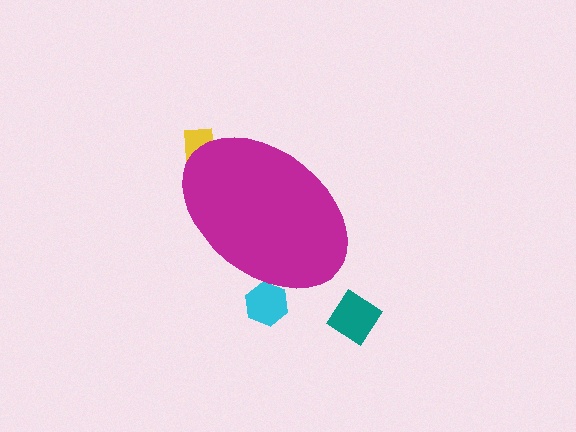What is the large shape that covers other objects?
A magenta ellipse.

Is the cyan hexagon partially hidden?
Yes, the cyan hexagon is partially hidden behind the magenta ellipse.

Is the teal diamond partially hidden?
No, the teal diamond is fully visible.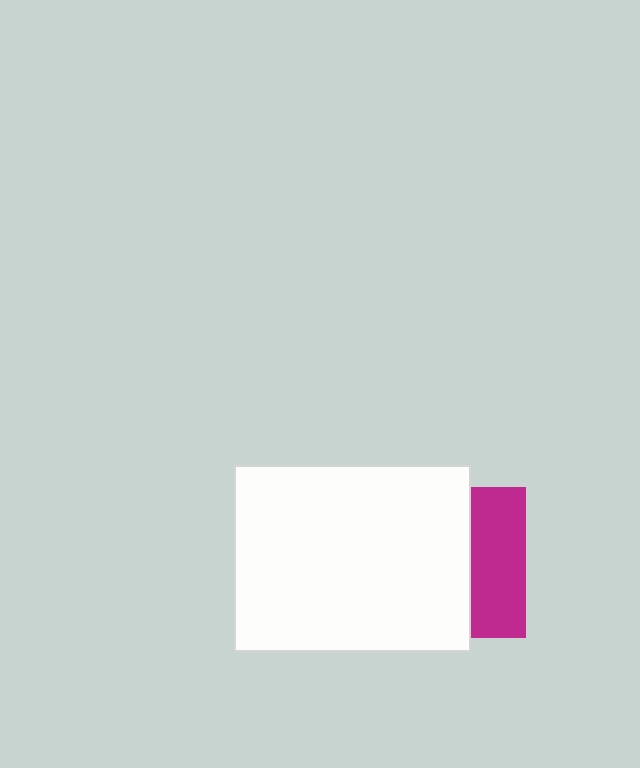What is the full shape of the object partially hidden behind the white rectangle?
The partially hidden object is a magenta square.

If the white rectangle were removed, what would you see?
You would see the complete magenta square.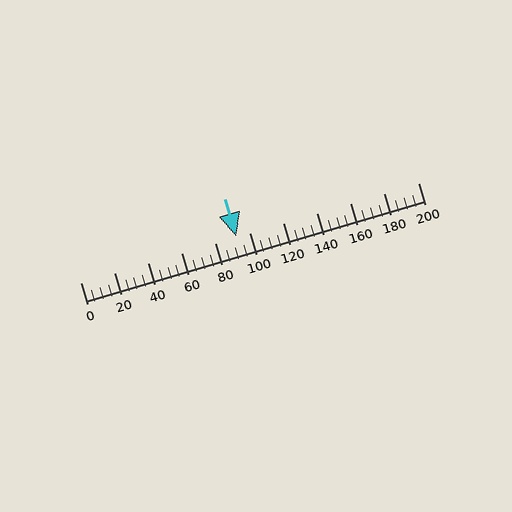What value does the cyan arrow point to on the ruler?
The cyan arrow points to approximately 92.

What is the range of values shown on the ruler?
The ruler shows values from 0 to 200.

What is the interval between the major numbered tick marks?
The major tick marks are spaced 20 units apart.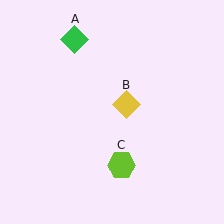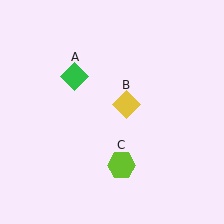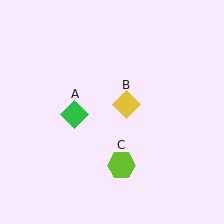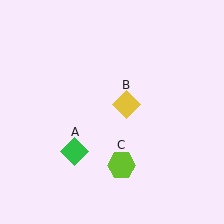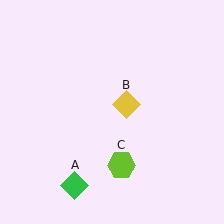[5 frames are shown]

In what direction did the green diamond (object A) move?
The green diamond (object A) moved down.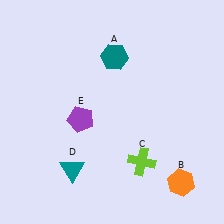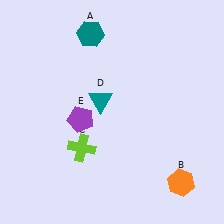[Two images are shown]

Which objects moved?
The objects that moved are: the teal hexagon (A), the lime cross (C), the teal triangle (D).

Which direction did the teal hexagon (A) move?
The teal hexagon (A) moved left.